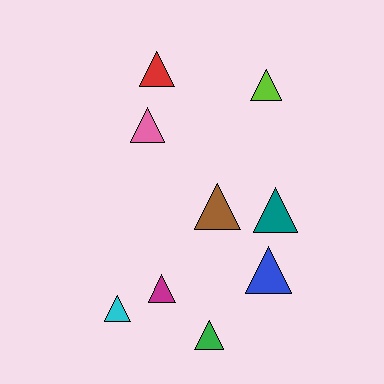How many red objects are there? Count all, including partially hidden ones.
There is 1 red object.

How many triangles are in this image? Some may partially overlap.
There are 9 triangles.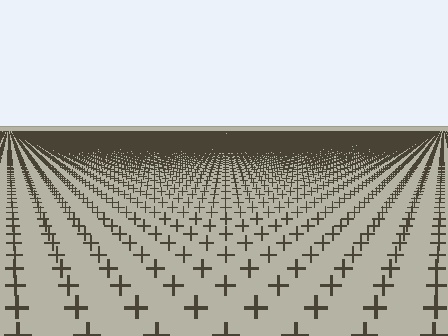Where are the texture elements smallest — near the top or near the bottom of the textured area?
Near the top.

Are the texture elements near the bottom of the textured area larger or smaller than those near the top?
Larger. Near the bottom, elements are closer to the viewer and appear at a bigger on-screen size.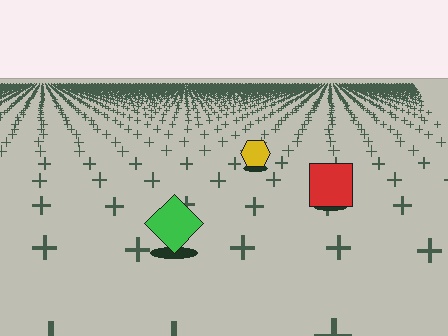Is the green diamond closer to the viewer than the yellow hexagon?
Yes. The green diamond is closer — you can tell from the texture gradient: the ground texture is coarser near it.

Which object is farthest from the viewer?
The yellow hexagon is farthest from the viewer. It appears smaller and the ground texture around it is denser.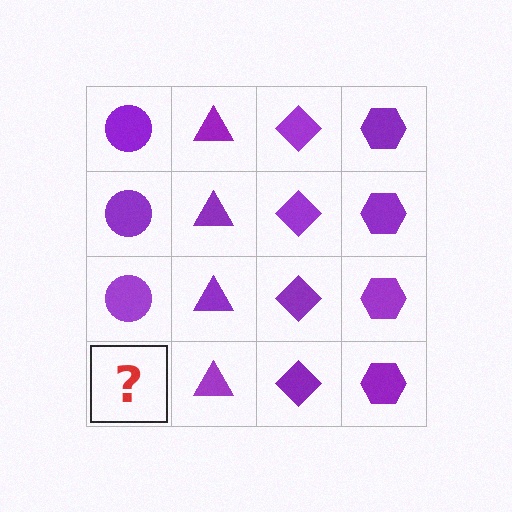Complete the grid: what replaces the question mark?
The question mark should be replaced with a purple circle.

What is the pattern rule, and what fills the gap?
The rule is that each column has a consistent shape. The gap should be filled with a purple circle.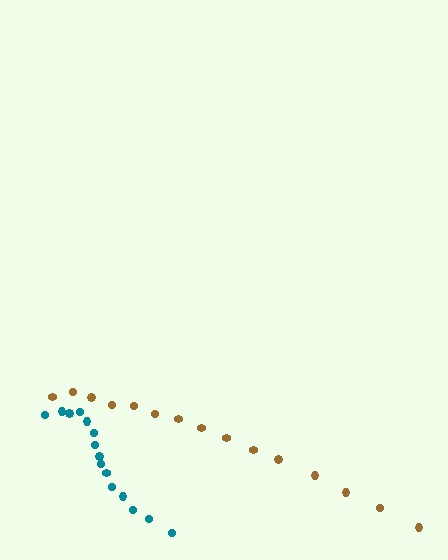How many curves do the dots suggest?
There are 2 distinct paths.